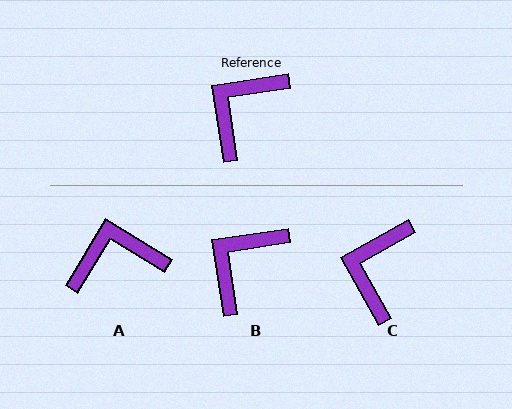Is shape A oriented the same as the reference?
No, it is off by about 40 degrees.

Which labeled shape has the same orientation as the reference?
B.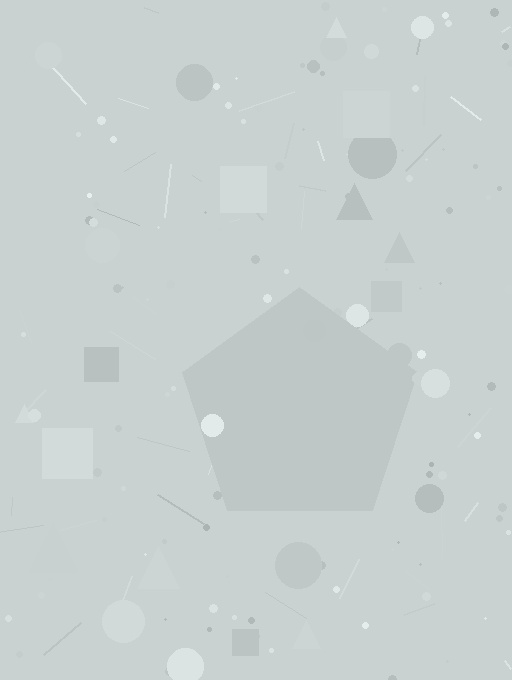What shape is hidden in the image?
A pentagon is hidden in the image.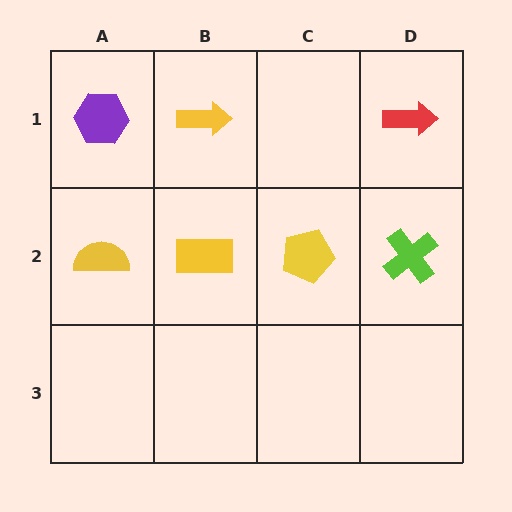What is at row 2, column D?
A lime cross.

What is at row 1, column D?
A red arrow.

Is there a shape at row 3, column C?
No, that cell is empty.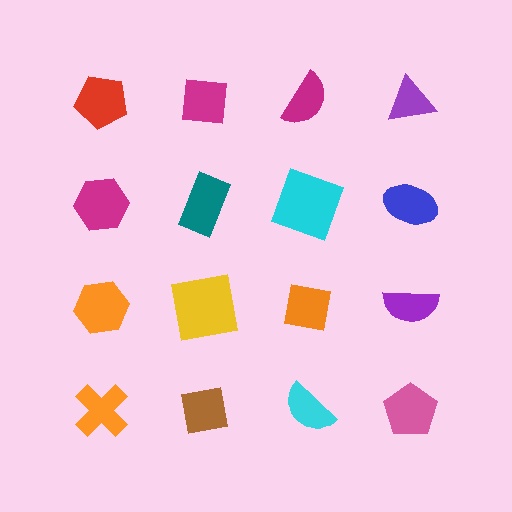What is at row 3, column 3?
An orange square.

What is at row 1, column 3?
A magenta semicircle.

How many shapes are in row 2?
4 shapes.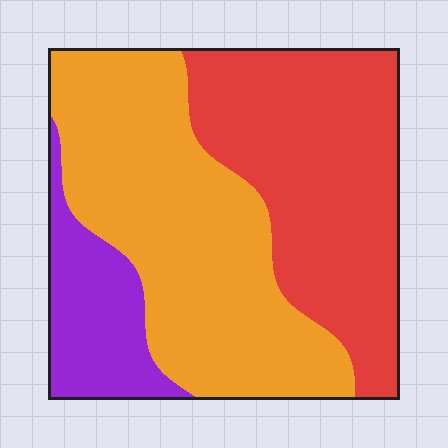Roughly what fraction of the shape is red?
Red takes up about two fifths (2/5) of the shape.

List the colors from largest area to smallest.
From largest to smallest: orange, red, purple.